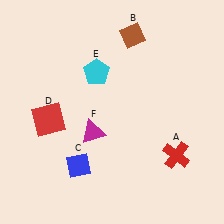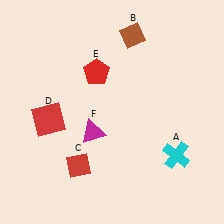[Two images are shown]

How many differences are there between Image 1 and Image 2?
There are 3 differences between the two images.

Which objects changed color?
A changed from red to cyan. C changed from blue to red. E changed from cyan to red.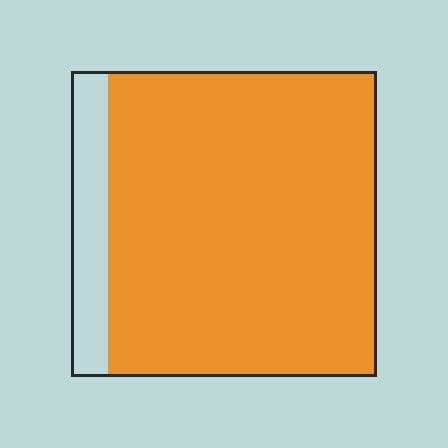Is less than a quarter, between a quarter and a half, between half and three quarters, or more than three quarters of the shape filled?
More than three quarters.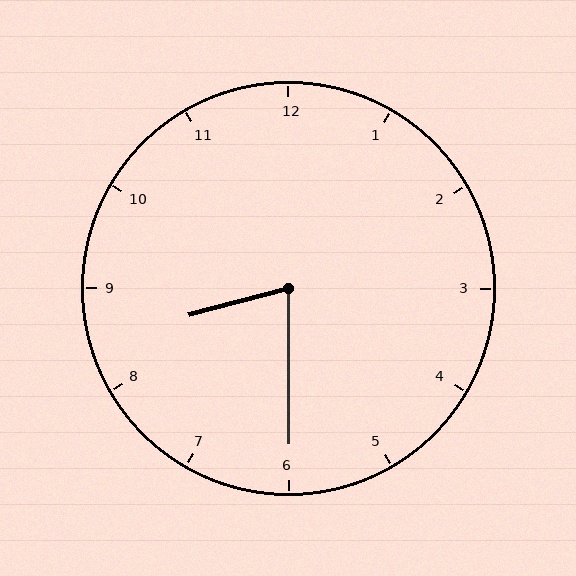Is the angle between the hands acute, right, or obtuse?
It is acute.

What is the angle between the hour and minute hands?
Approximately 75 degrees.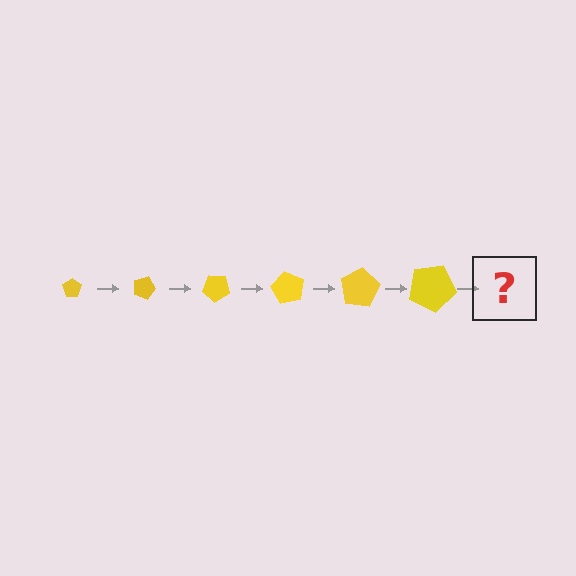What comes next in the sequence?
The next element should be a pentagon, larger than the previous one and rotated 120 degrees from the start.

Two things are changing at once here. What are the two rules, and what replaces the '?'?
The two rules are that the pentagon grows larger each step and it rotates 20 degrees each step. The '?' should be a pentagon, larger than the previous one and rotated 120 degrees from the start.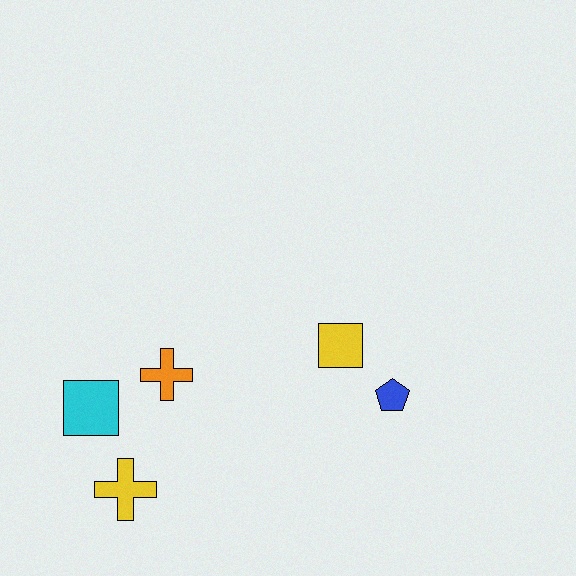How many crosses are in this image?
There are 2 crosses.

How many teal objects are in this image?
There are no teal objects.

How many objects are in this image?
There are 5 objects.